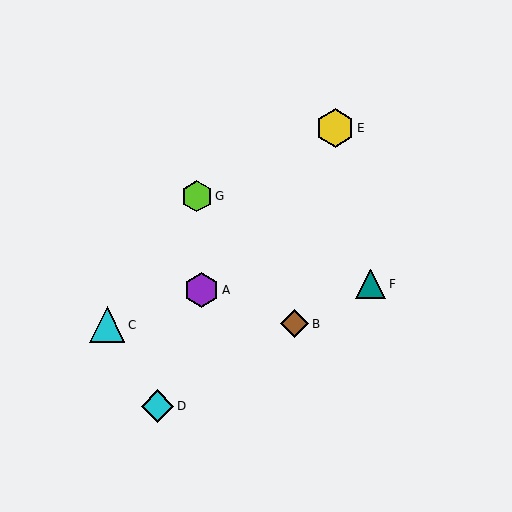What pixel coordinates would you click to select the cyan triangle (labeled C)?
Click at (107, 325) to select the cyan triangle C.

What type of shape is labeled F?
Shape F is a teal triangle.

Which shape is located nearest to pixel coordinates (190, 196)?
The lime hexagon (labeled G) at (197, 196) is nearest to that location.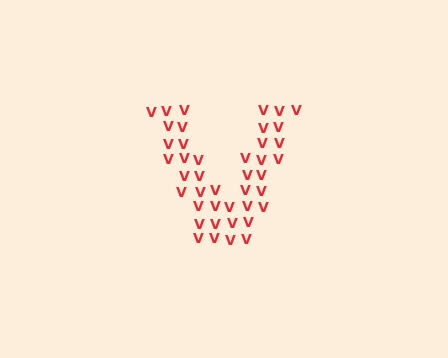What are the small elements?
The small elements are letter V's.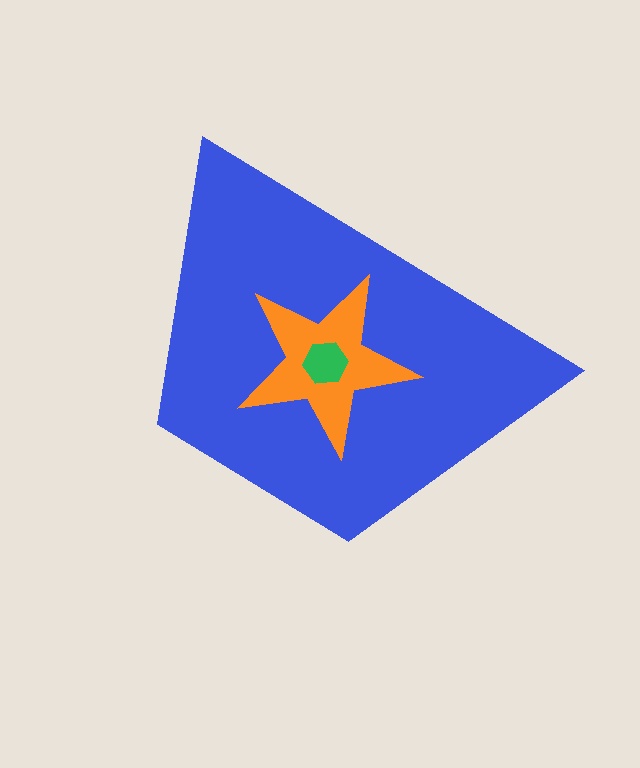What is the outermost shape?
The blue trapezoid.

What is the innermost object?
The green hexagon.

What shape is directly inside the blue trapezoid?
The orange star.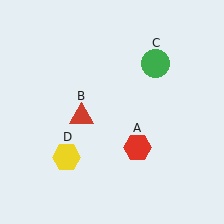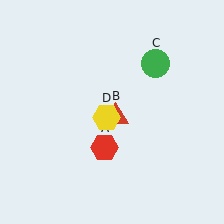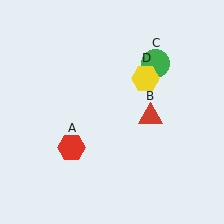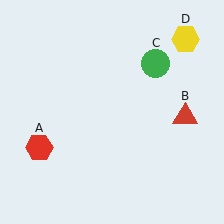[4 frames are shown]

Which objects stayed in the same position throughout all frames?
Green circle (object C) remained stationary.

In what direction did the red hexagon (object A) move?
The red hexagon (object A) moved left.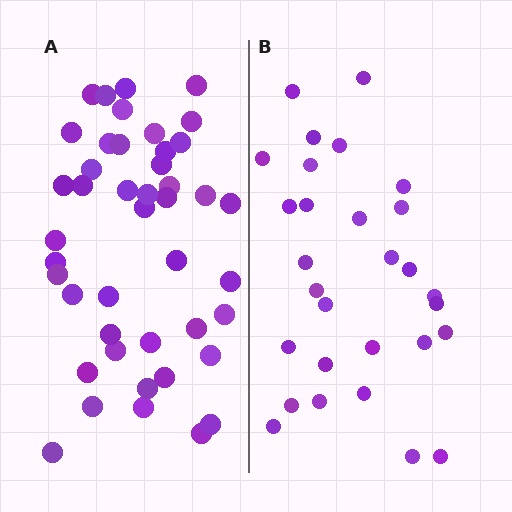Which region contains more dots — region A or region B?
Region A (the left region) has more dots.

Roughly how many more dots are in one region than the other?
Region A has approximately 15 more dots than region B.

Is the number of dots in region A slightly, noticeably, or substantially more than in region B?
Region A has substantially more. The ratio is roughly 1.5 to 1.